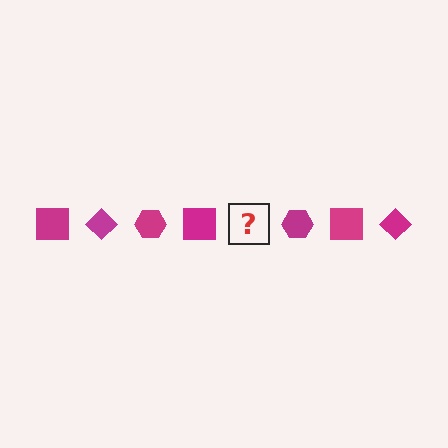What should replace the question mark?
The question mark should be replaced with a magenta diamond.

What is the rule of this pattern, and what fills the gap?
The rule is that the pattern cycles through square, diamond, hexagon shapes in magenta. The gap should be filled with a magenta diamond.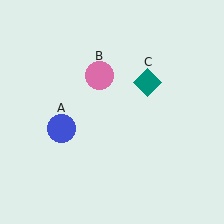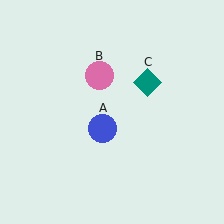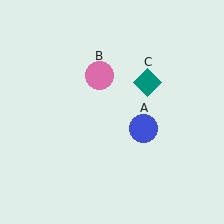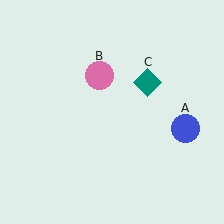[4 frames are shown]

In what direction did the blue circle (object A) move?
The blue circle (object A) moved right.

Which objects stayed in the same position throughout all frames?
Pink circle (object B) and teal diamond (object C) remained stationary.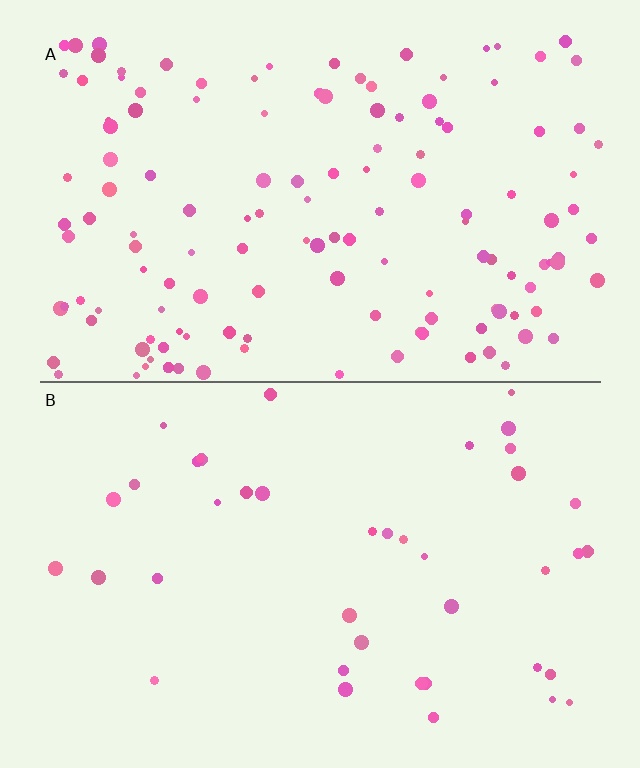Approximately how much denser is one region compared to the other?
Approximately 3.3× — region A over region B.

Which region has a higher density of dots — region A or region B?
A (the top).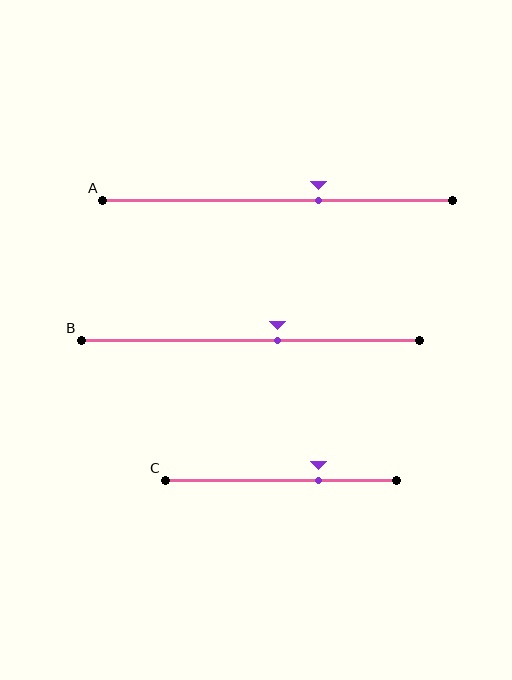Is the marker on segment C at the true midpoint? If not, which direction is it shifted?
No, the marker on segment C is shifted to the right by about 16% of the segment length.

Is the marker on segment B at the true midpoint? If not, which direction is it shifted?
No, the marker on segment B is shifted to the right by about 8% of the segment length.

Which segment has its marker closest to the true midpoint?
Segment B has its marker closest to the true midpoint.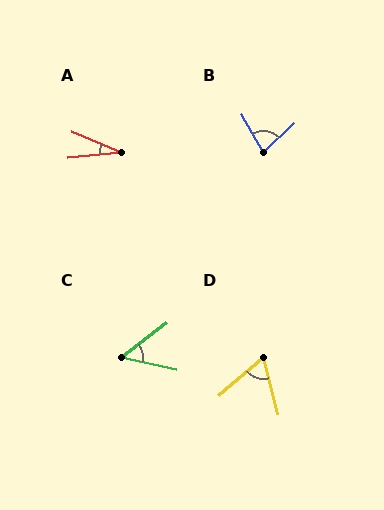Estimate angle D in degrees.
Approximately 64 degrees.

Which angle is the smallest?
A, at approximately 28 degrees.